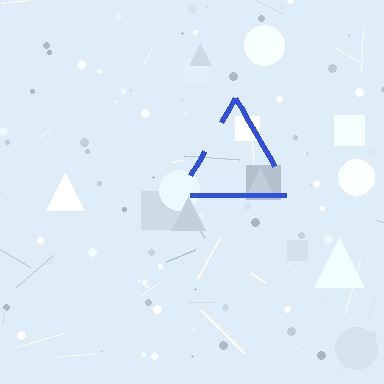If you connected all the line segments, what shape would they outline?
They would outline a triangle.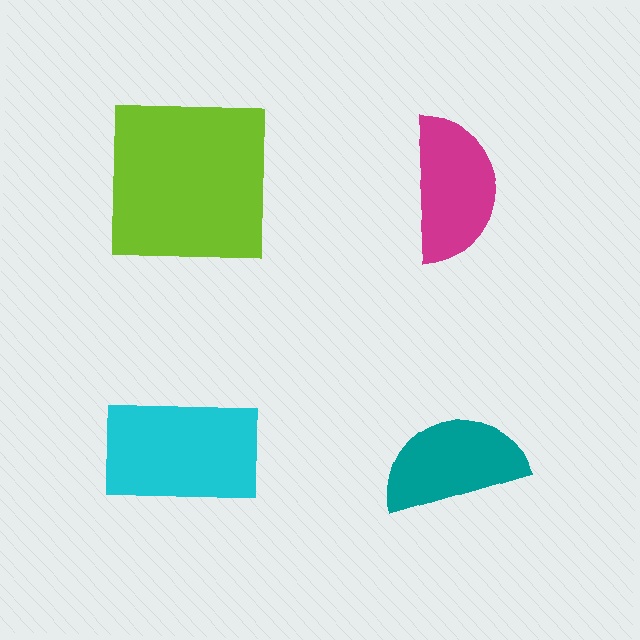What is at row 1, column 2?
A magenta semicircle.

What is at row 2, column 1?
A cyan rectangle.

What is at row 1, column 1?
A lime square.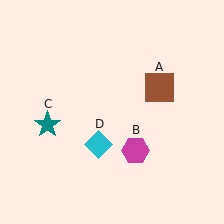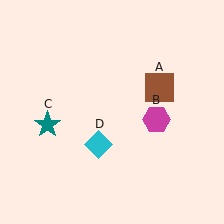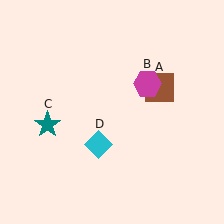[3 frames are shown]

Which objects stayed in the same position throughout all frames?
Brown square (object A) and teal star (object C) and cyan diamond (object D) remained stationary.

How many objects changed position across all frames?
1 object changed position: magenta hexagon (object B).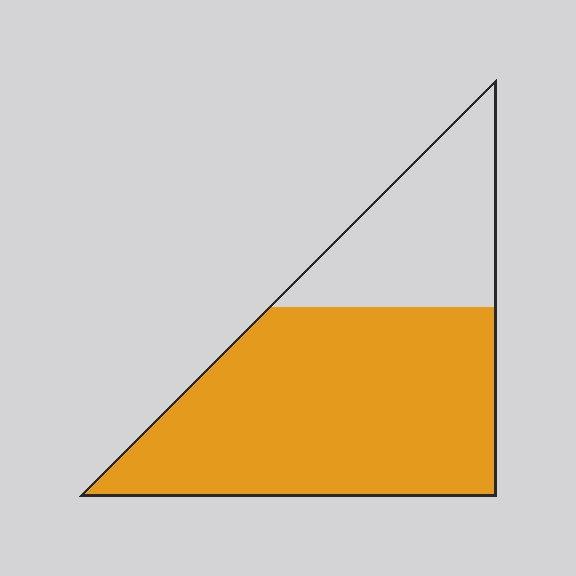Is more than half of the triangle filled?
Yes.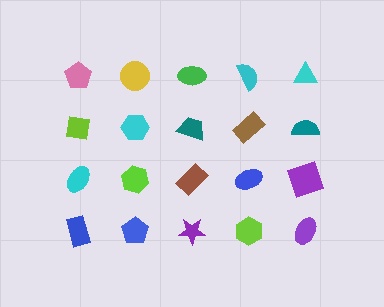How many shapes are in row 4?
5 shapes.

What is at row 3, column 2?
A lime hexagon.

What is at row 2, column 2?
A cyan hexagon.